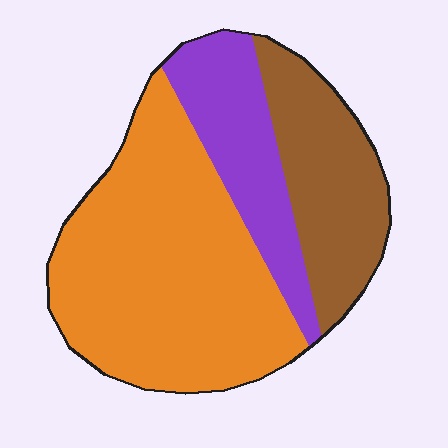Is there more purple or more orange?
Orange.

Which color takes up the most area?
Orange, at roughly 55%.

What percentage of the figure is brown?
Brown covers 24% of the figure.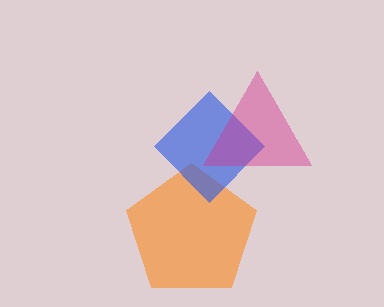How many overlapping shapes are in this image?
There are 3 overlapping shapes in the image.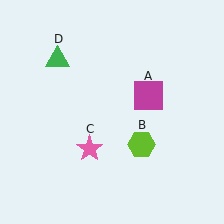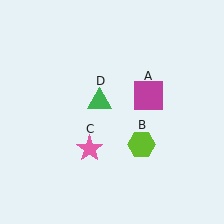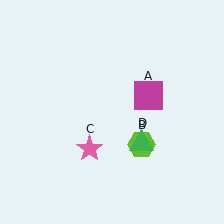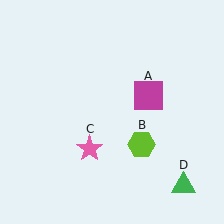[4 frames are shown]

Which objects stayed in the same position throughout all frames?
Magenta square (object A) and lime hexagon (object B) and pink star (object C) remained stationary.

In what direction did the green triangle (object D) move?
The green triangle (object D) moved down and to the right.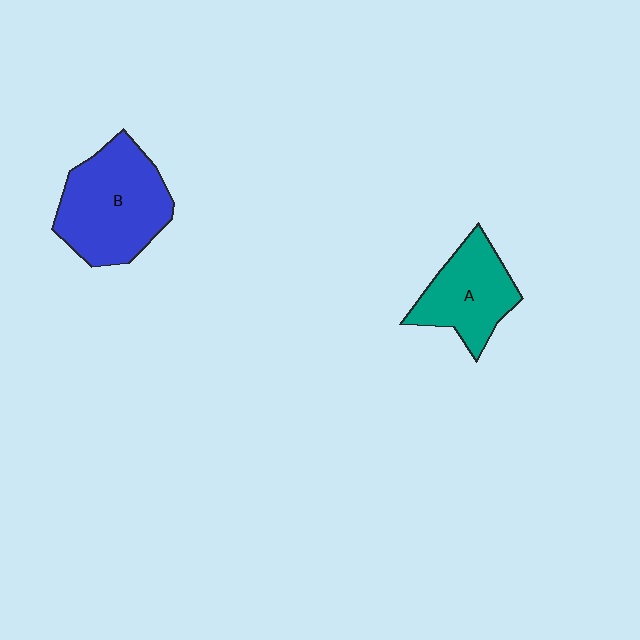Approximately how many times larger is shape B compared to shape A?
Approximately 1.4 times.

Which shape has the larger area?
Shape B (blue).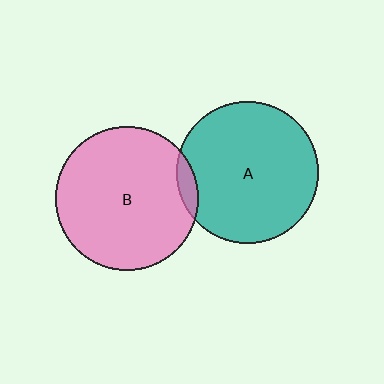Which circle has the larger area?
Circle B (pink).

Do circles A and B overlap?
Yes.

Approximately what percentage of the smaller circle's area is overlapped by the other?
Approximately 5%.